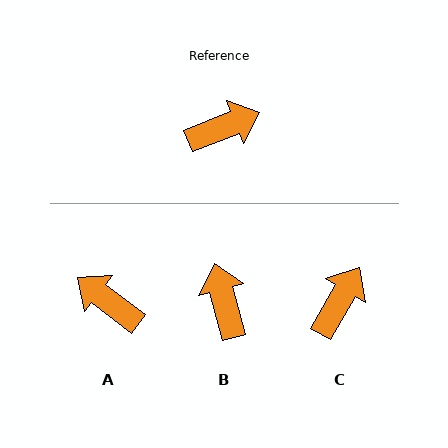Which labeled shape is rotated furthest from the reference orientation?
A, about 121 degrees away.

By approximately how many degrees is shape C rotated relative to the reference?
Approximately 38 degrees counter-clockwise.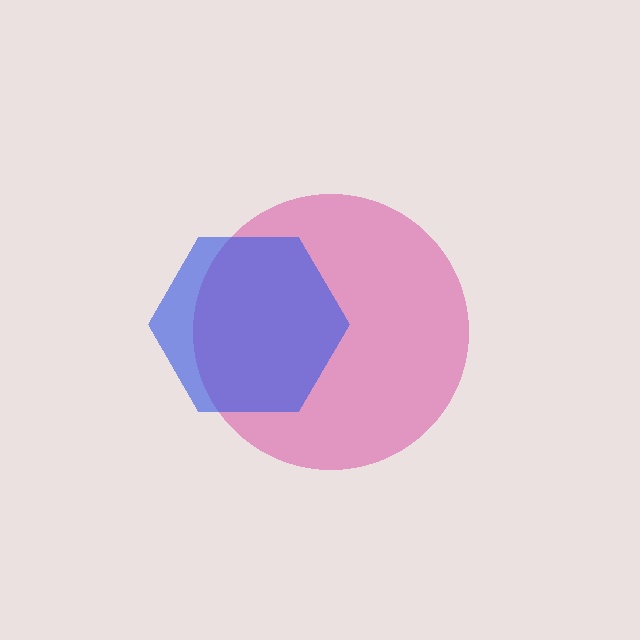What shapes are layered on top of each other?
The layered shapes are: a pink circle, a blue hexagon.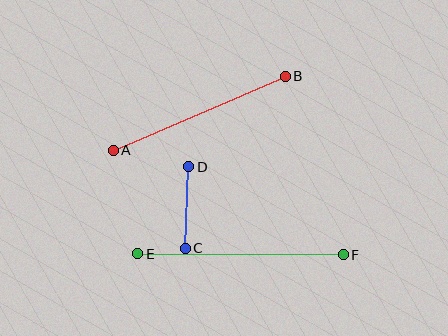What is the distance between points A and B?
The distance is approximately 187 pixels.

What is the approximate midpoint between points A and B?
The midpoint is at approximately (199, 113) pixels.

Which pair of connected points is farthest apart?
Points E and F are farthest apart.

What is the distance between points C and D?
The distance is approximately 82 pixels.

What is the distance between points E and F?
The distance is approximately 206 pixels.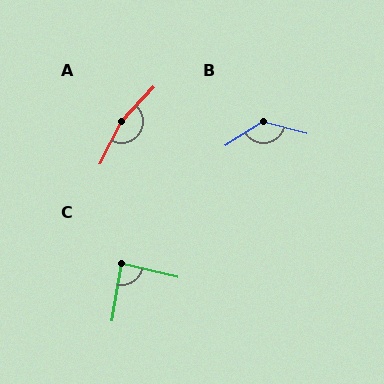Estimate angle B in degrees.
Approximately 132 degrees.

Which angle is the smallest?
C, at approximately 86 degrees.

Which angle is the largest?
A, at approximately 163 degrees.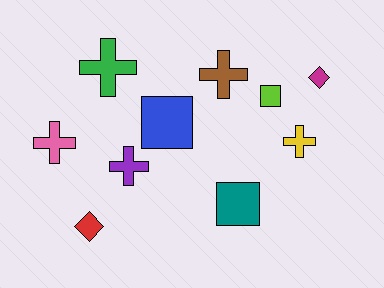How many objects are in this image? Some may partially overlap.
There are 10 objects.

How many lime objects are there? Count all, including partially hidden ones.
There is 1 lime object.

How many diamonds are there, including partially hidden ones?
There are 2 diamonds.